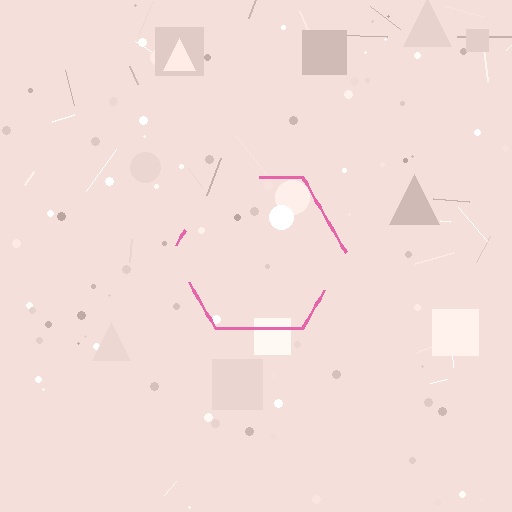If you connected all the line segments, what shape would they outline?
They would outline a hexagon.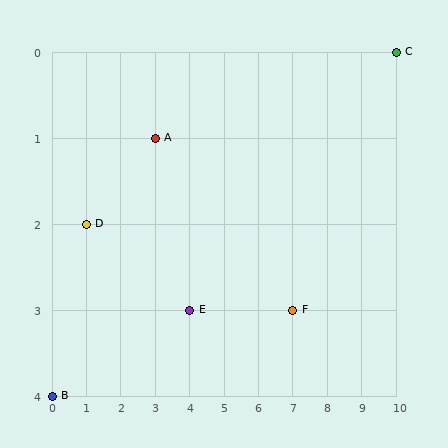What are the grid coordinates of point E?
Point E is at grid coordinates (4, 3).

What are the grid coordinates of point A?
Point A is at grid coordinates (3, 1).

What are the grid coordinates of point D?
Point D is at grid coordinates (1, 2).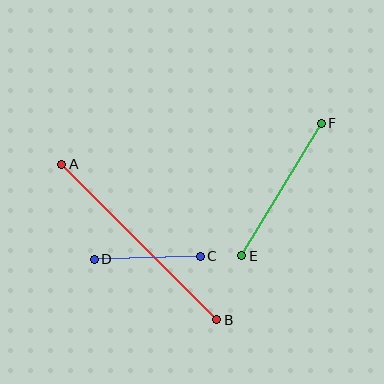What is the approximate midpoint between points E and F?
The midpoint is at approximately (282, 190) pixels.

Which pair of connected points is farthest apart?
Points A and B are farthest apart.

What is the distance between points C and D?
The distance is approximately 106 pixels.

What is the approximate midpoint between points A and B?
The midpoint is at approximately (139, 242) pixels.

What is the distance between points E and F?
The distance is approximately 154 pixels.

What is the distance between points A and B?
The distance is approximately 220 pixels.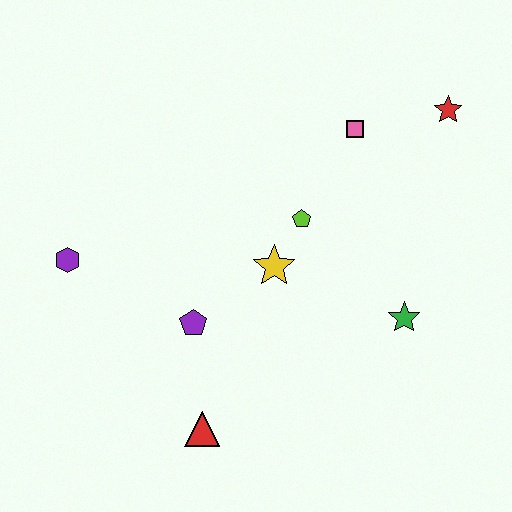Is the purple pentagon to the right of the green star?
No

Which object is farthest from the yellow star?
The red star is farthest from the yellow star.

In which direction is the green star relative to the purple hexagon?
The green star is to the right of the purple hexagon.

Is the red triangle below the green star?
Yes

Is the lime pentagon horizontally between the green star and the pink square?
No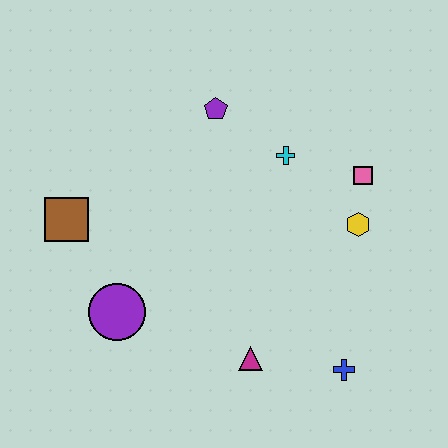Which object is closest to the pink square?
The yellow hexagon is closest to the pink square.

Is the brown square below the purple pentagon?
Yes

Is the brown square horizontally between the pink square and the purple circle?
No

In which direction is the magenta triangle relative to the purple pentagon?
The magenta triangle is below the purple pentagon.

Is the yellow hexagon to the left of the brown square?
No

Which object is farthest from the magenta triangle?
The purple pentagon is farthest from the magenta triangle.